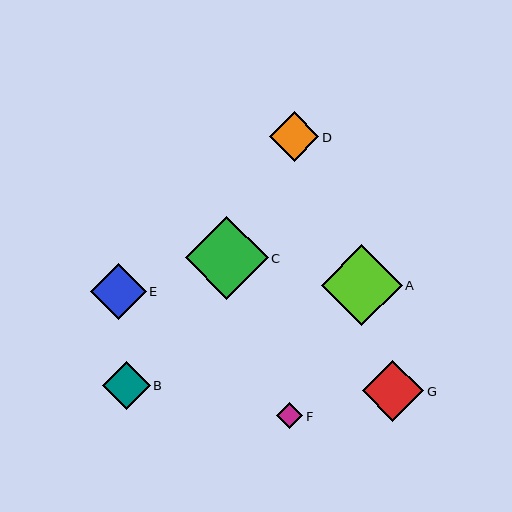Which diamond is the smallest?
Diamond F is the smallest with a size of approximately 26 pixels.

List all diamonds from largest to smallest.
From largest to smallest: C, A, G, E, D, B, F.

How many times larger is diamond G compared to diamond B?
Diamond G is approximately 1.3 times the size of diamond B.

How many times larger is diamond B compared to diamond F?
Diamond B is approximately 1.8 times the size of diamond F.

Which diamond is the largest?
Diamond C is the largest with a size of approximately 83 pixels.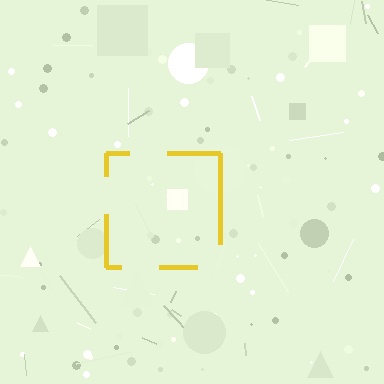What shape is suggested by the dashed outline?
The dashed outline suggests a square.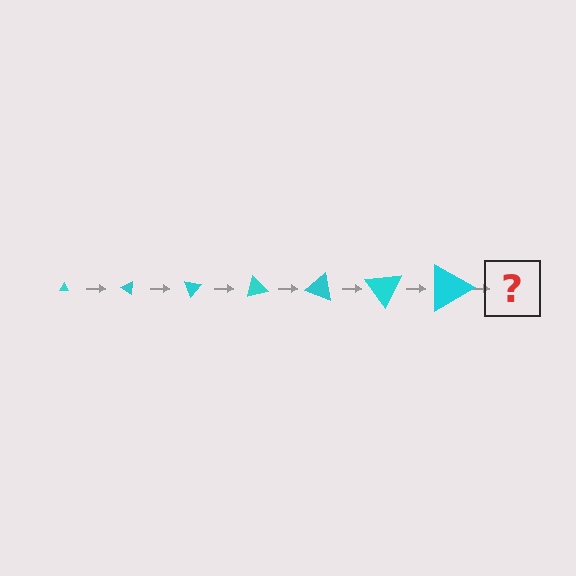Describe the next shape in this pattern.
It should be a triangle, larger than the previous one and rotated 245 degrees from the start.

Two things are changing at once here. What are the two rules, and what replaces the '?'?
The two rules are that the triangle grows larger each step and it rotates 35 degrees each step. The '?' should be a triangle, larger than the previous one and rotated 245 degrees from the start.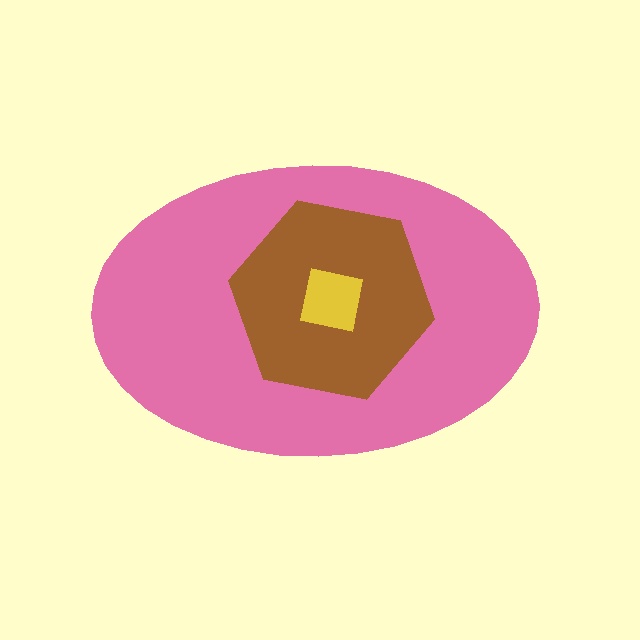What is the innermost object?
The yellow square.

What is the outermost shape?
The pink ellipse.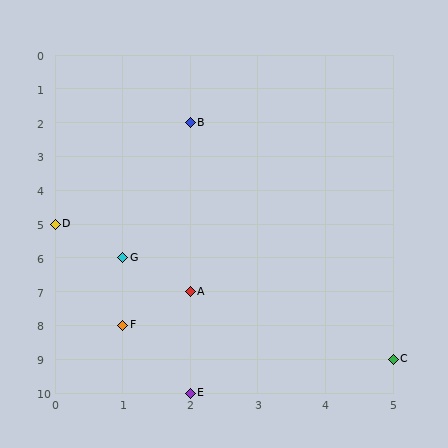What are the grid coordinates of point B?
Point B is at grid coordinates (2, 2).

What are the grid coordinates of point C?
Point C is at grid coordinates (5, 9).